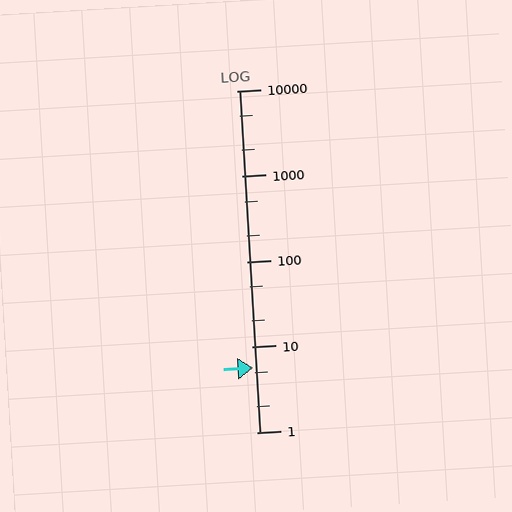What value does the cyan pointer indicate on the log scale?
The pointer indicates approximately 5.7.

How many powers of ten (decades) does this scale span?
The scale spans 4 decades, from 1 to 10000.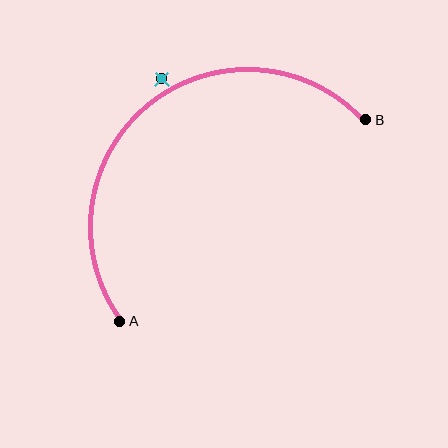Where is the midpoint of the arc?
The arc midpoint is the point on the curve farthest from the straight line joining A and B. It sits above and to the left of that line.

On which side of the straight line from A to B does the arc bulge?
The arc bulges above and to the left of the straight line connecting A and B.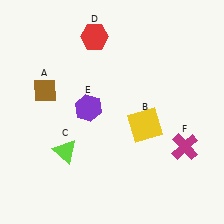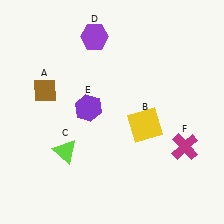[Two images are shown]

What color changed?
The hexagon (D) changed from red in Image 1 to purple in Image 2.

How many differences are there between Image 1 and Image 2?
There is 1 difference between the two images.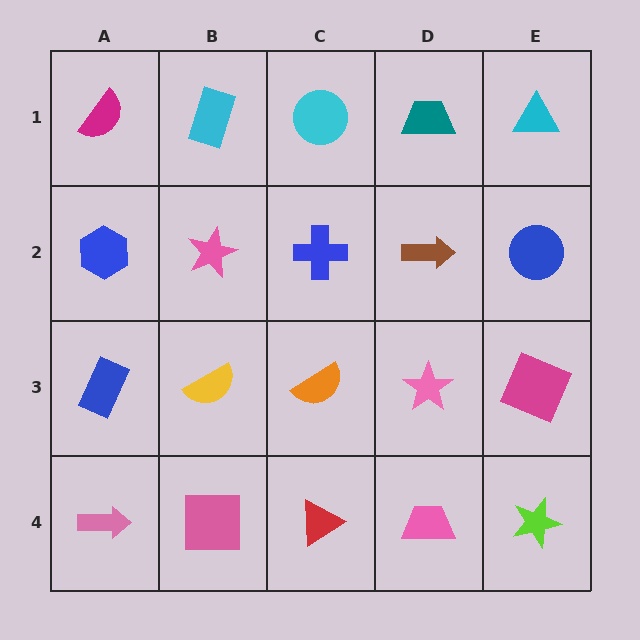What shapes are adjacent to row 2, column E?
A cyan triangle (row 1, column E), a magenta square (row 3, column E), a brown arrow (row 2, column D).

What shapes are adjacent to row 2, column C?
A cyan circle (row 1, column C), an orange semicircle (row 3, column C), a pink star (row 2, column B), a brown arrow (row 2, column D).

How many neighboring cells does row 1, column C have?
3.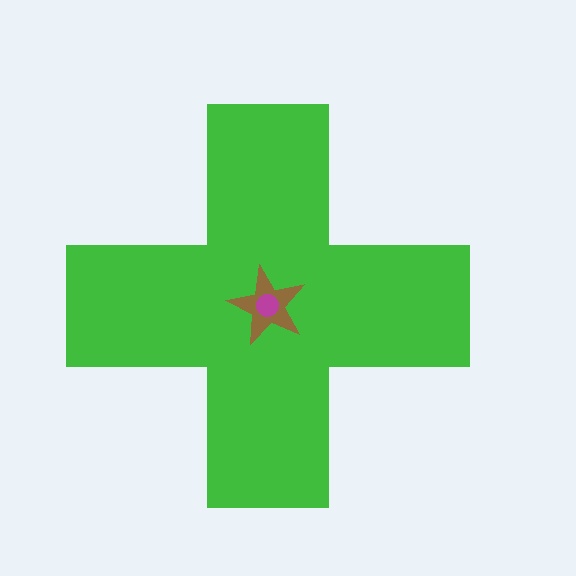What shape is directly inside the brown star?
The magenta circle.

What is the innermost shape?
The magenta circle.